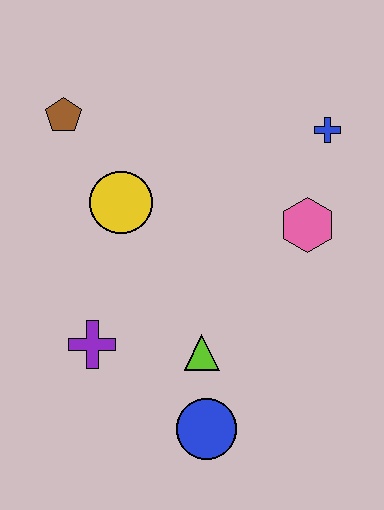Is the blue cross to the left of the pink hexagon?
No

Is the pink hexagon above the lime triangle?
Yes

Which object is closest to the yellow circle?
The brown pentagon is closest to the yellow circle.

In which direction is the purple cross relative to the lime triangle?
The purple cross is to the left of the lime triangle.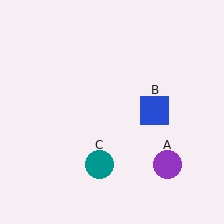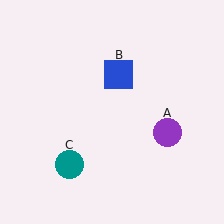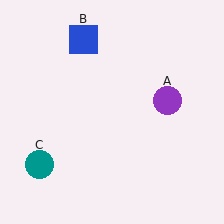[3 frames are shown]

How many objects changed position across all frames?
3 objects changed position: purple circle (object A), blue square (object B), teal circle (object C).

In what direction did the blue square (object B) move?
The blue square (object B) moved up and to the left.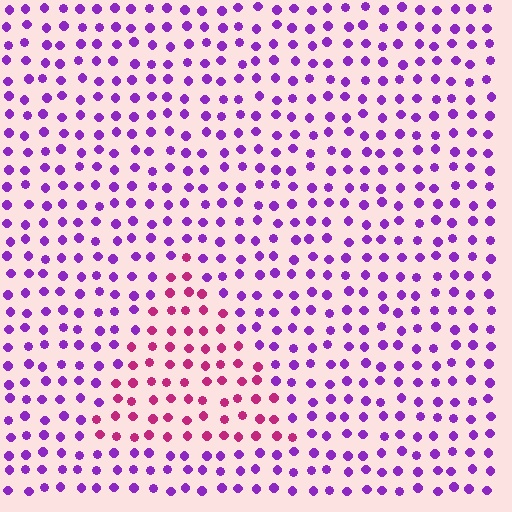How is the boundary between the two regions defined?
The boundary is defined purely by a slight shift in hue (about 47 degrees). Spacing, size, and orientation are identical on both sides.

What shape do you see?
I see a triangle.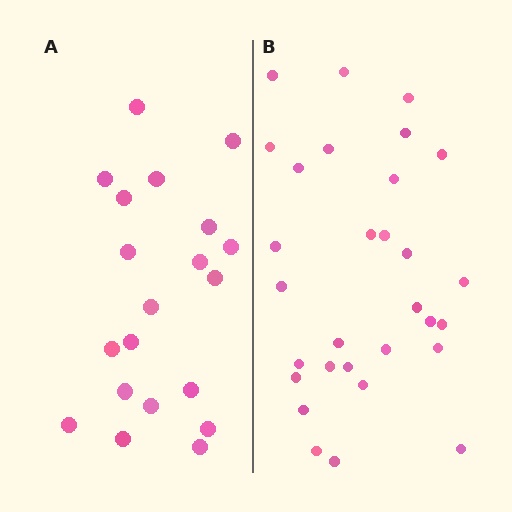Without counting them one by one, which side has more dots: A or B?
Region B (the right region) has more dots.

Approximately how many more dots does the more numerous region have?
Region B has roughly 10 or so more dots than region A.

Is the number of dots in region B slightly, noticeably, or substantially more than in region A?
Region B has substantially more. The ratio is roughly 1.5 to 1.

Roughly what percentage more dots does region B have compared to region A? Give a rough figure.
About 50% more.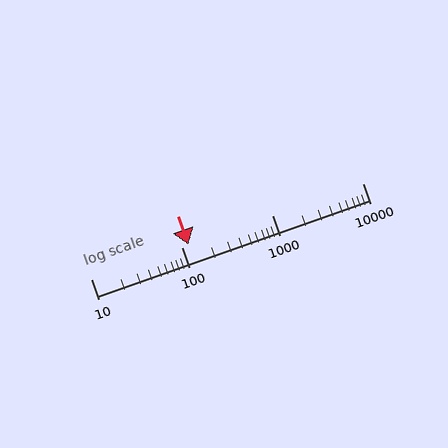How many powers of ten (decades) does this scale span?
The scale spans 3 decades, from 10 to 10000.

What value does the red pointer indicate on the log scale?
The pointer indicates approximately 120.